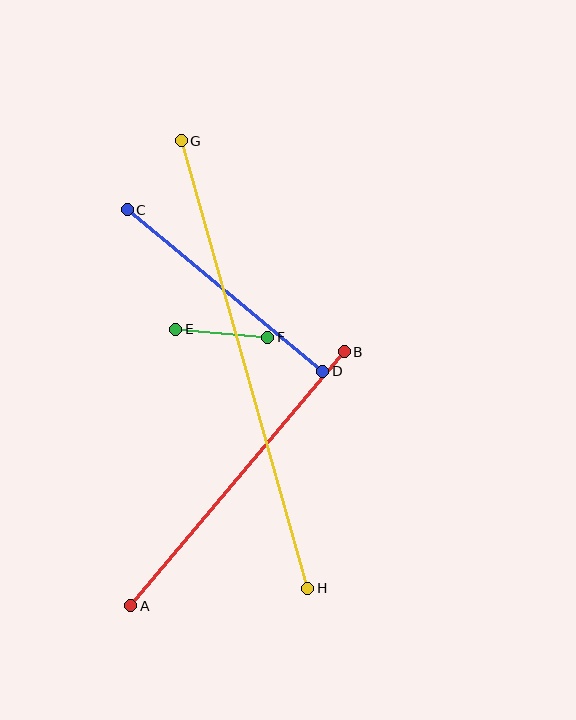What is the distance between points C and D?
The distance is approximately 254 pixels.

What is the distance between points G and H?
The distance is approximately 465 pixels.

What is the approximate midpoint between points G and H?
The midpoint is at approximately (245, 364) pixels.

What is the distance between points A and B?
The distance is approximately 331 pixels.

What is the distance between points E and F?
The distance is approximately 92 pixels.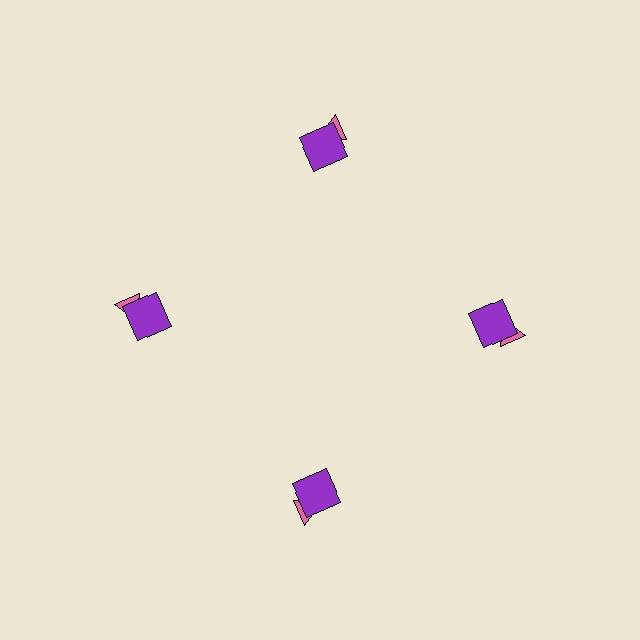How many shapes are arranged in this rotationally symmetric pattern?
There are 8 shapes, arranged in 4 groups of 2.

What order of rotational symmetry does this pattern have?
This pattern has 4-fold rotational symmetry.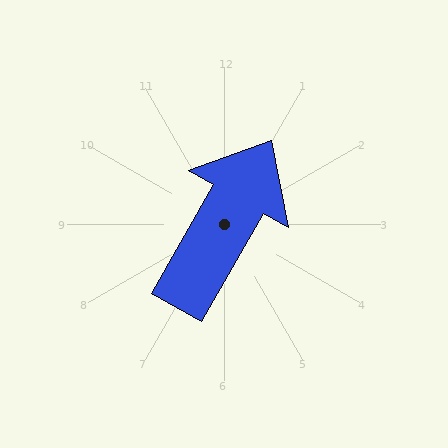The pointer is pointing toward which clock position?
Roughly 1 o'clock.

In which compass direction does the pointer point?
Northeast.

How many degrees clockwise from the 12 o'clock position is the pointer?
Approximately 29 degrees.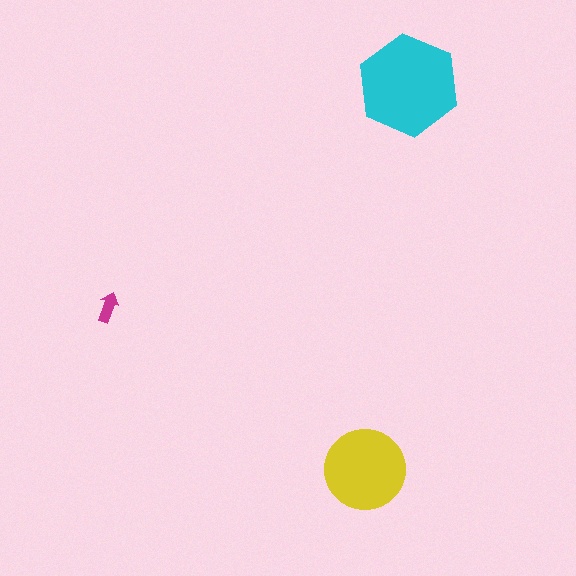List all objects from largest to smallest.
The cyan hexagon, the yellow circle, the magenta arrow.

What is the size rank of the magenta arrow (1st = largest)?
3rd.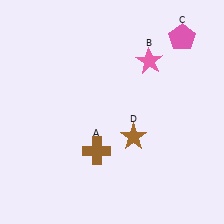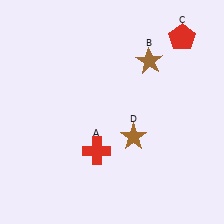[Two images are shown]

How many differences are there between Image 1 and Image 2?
There are 3 differences between the two images.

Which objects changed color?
A changed from brown to red. B changed from pink to brown. C changed from pink to red.